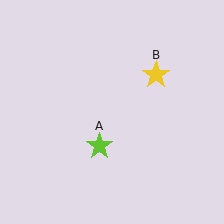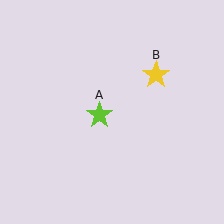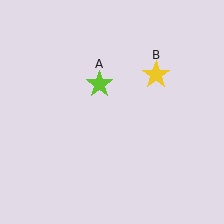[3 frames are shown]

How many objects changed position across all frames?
1 object changed position: lime star (object A).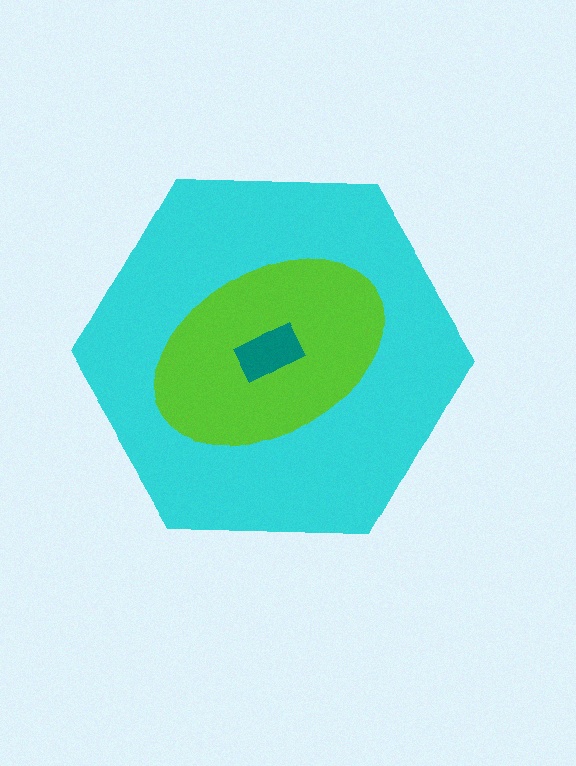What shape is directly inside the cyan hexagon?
The lime ellipse.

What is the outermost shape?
The cyan hexagon.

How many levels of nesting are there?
3.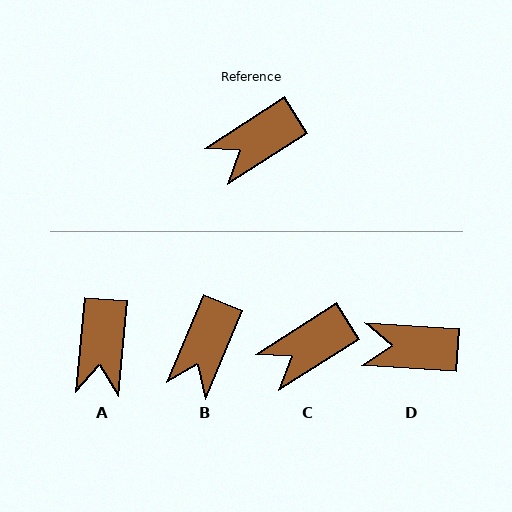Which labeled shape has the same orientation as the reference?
C.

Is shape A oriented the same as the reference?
No, it is off by about 52 degrees.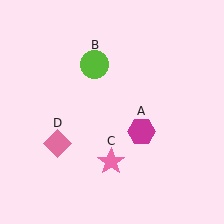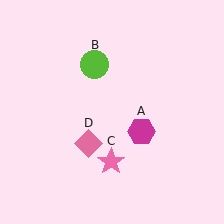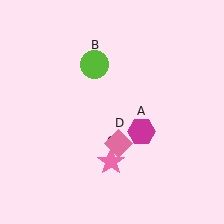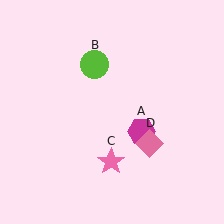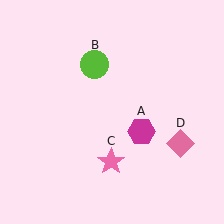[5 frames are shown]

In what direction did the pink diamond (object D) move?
The pink diamond (object D) moved right.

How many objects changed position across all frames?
1 object changed position: pink diamond (object D).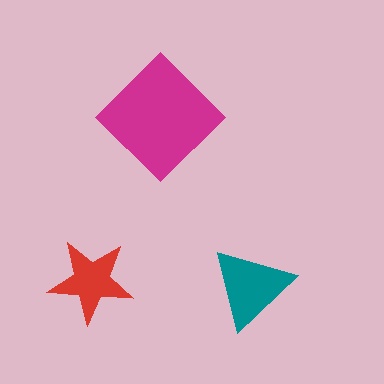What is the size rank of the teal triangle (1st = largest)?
2nd.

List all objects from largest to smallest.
The magenta diamond, the teal triangle, the red star.